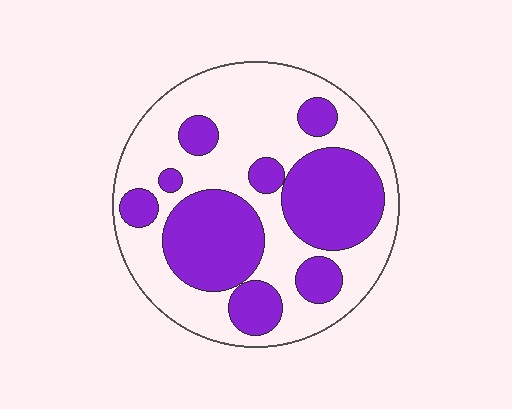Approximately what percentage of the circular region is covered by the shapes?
Approximately 40%.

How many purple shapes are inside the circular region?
9.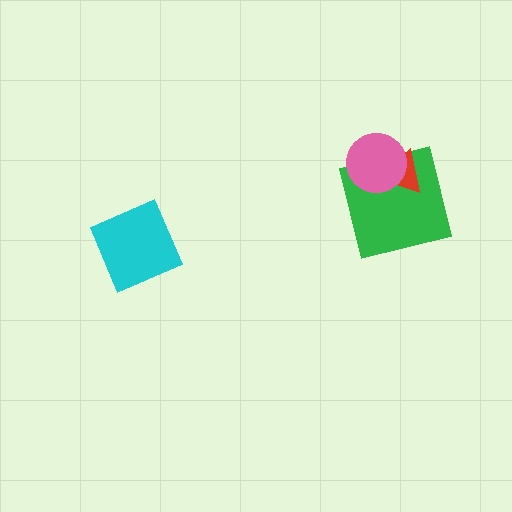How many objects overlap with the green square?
2 objects overlap with the green square.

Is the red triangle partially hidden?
Yes, it is partially covered by another shape.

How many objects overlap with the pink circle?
2 objects overlap with the pink circle.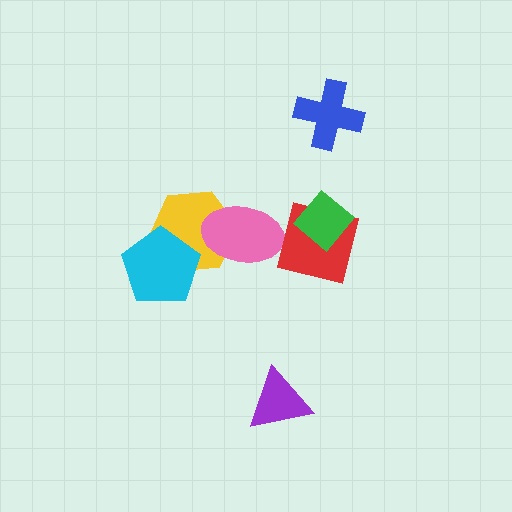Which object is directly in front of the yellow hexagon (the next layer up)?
The pink ellipse is directly in front of the yellow hexagon.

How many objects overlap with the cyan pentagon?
1 object overlaps with the cyan pentagon.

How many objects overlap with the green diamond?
1 object overlaps with the green diamond.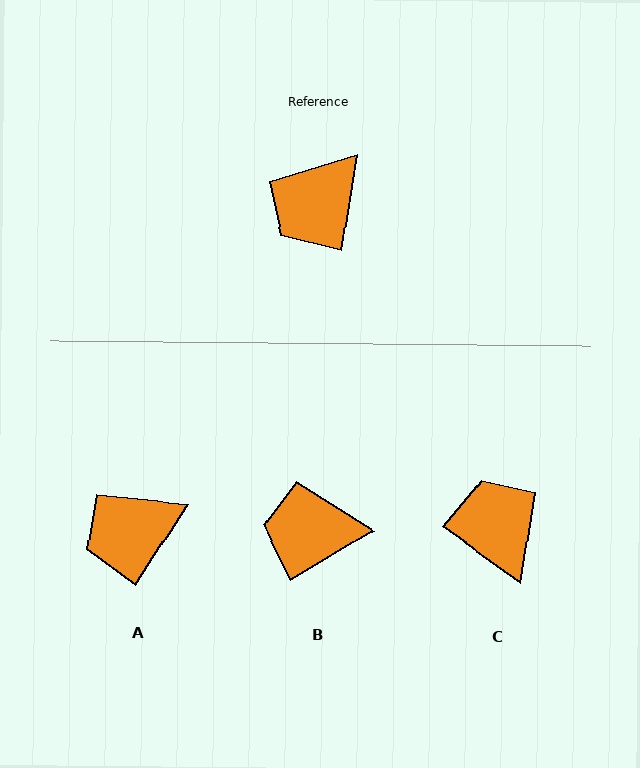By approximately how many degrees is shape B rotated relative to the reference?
Approximately 50 degrees clockwise.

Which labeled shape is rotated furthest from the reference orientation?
C, about 116 degrees away.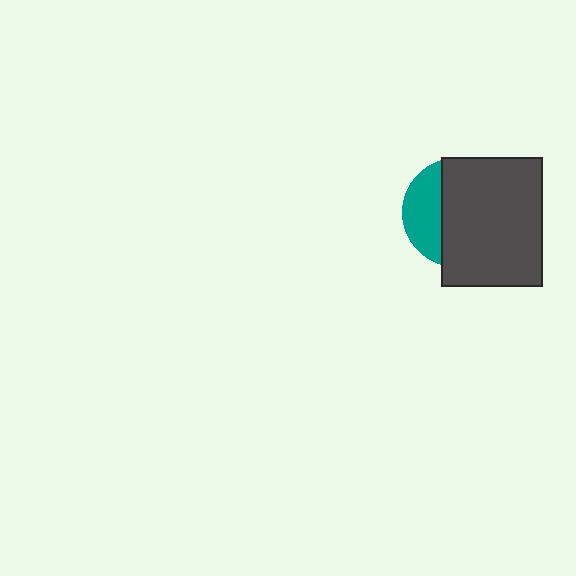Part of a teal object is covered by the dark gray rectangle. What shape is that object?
It is a circle.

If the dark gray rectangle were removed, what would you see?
You would see the complete teal circle.